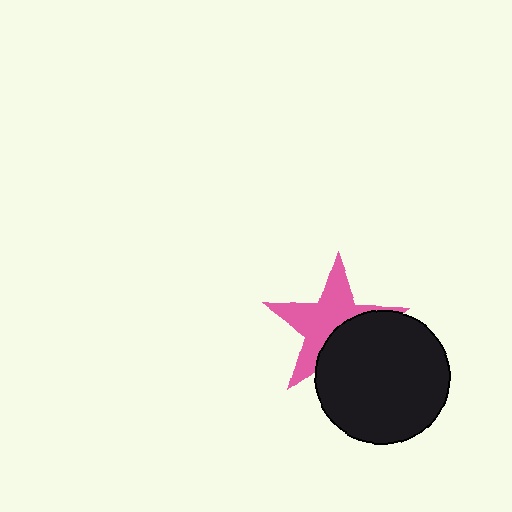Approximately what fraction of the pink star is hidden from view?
Roughly 41% of the pink star is hidden behind the black circle.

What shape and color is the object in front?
The object in front is a black circle.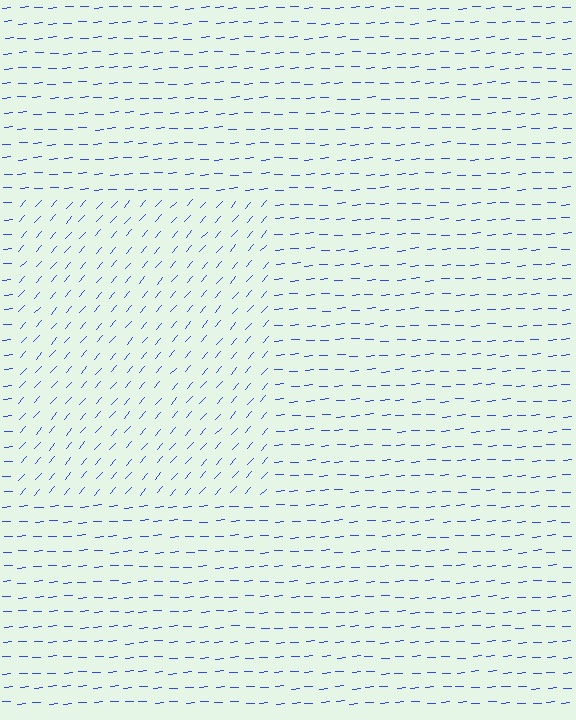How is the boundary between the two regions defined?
The boundary is defined purely by a change in line orientation (approximately 45 degrees difference). All lines are the same color and thickness.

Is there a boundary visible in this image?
Yes, there is a texture boundary formed by a change in line orientation.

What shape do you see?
I see a rectangle.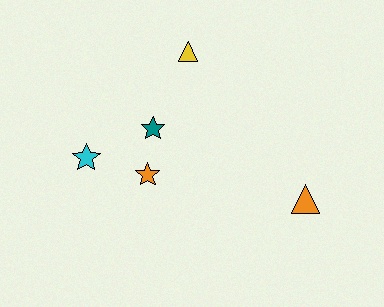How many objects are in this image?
There are 5 objects.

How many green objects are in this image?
There are no green objects.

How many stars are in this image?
There are 3 stars.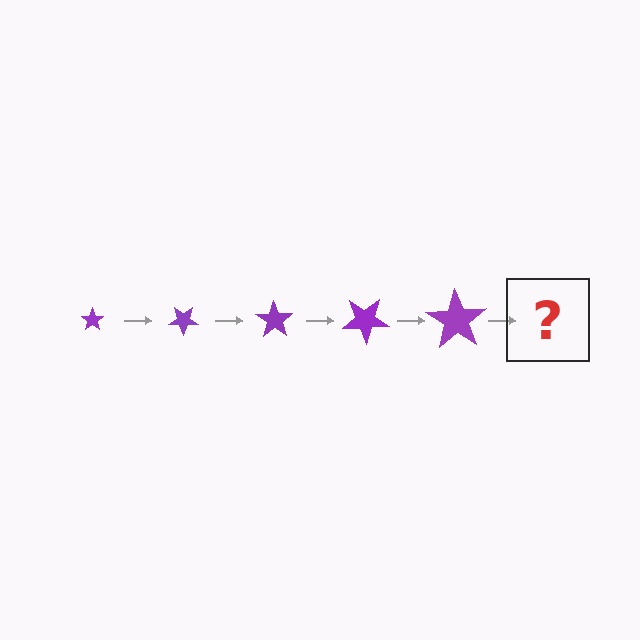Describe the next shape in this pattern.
It should be a star, larger than the previous one and rotated 175 degrees from the start.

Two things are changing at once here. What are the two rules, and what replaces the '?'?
The two rules are that the star grows larger each step and it rotates 35 degrees each step. The '?' should be a star, larger than the previous one and rotated 175 degrees from the start.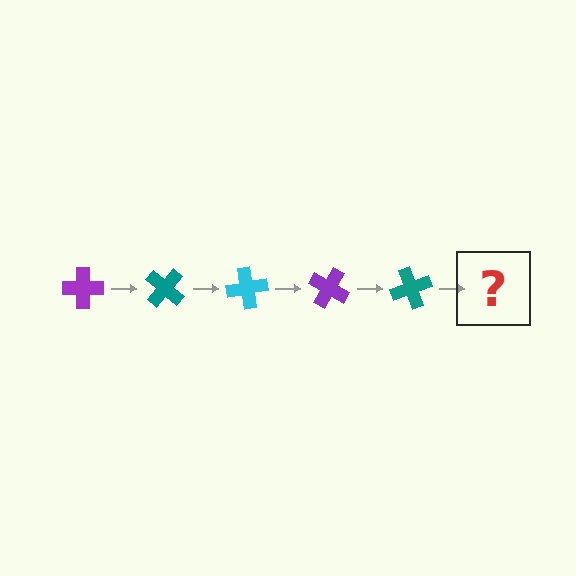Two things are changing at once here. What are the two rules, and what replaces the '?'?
The two rules are that it rotates 40 degrees each step and the color cycles through purple, teal, and cyan. The '?' should be a cyan cross, rotated 200 degrees from the start.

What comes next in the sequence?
The next element should be a cyan cross, rotated 200 degrees from the start.